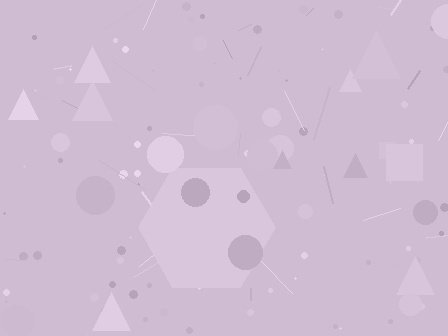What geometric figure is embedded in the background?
A hexagon is embedded in the background.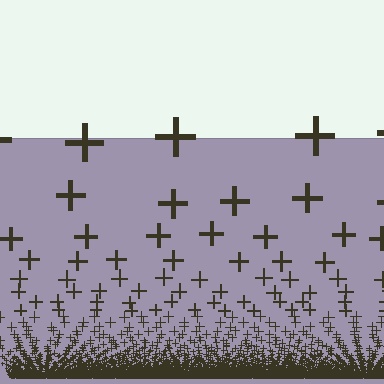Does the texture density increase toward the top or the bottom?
Density increases toward the bottom.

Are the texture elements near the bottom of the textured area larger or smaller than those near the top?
Smaller. The gradient is inverted — elements near the bottom are smaller and denser.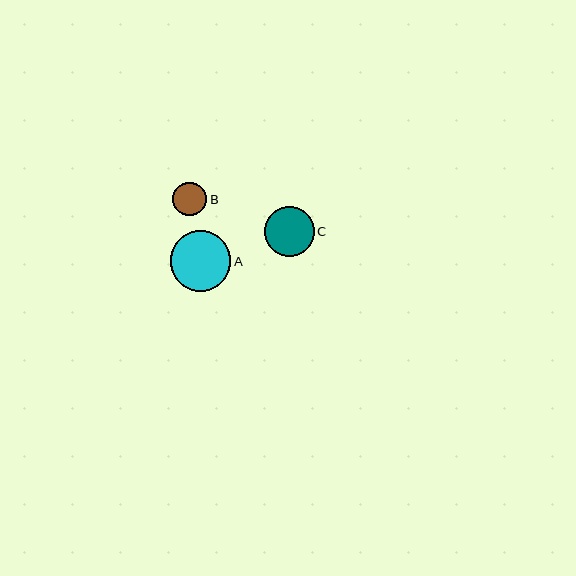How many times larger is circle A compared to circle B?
Circle A is approximately 1.8 times the size of circle B.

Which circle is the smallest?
Circle B is the smallest with a size of approximately 34 pixels.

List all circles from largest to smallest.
From largest to smallest: A, C, B.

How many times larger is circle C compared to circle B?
Circle C is approximately 1.5 times the size of circle B.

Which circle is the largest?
Circle A is the largest with a size of approximately 61 pixels.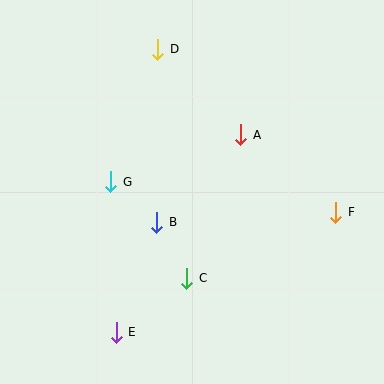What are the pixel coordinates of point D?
Point D is at (158, 49).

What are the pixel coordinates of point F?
Point F is at (336, 212).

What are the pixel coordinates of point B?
Point B is at (157, 222).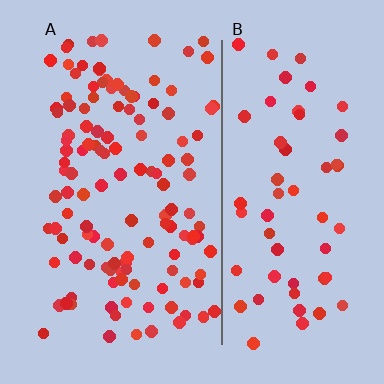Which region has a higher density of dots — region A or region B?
A (the left).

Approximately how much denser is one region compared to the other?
Approximately 2.1× — region A over region B.